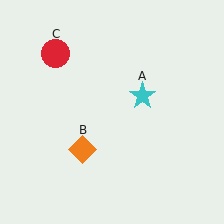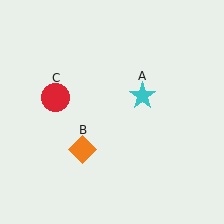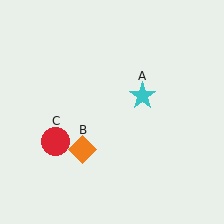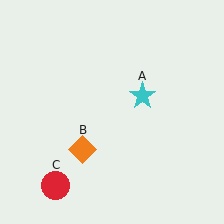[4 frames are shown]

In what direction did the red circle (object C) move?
The red circle (object C) moved down.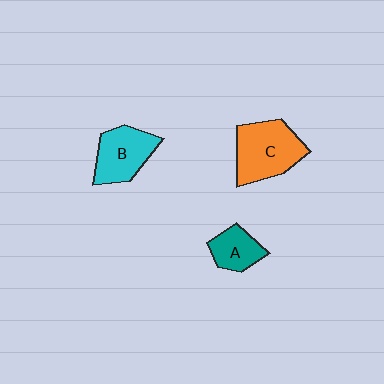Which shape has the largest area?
Shape C (orange).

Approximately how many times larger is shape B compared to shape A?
Approximately 1.5 times.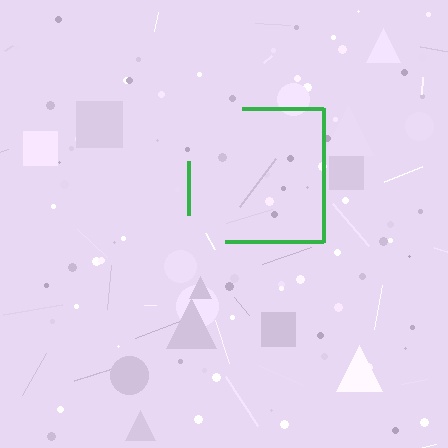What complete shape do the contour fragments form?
The contour fragments form a square.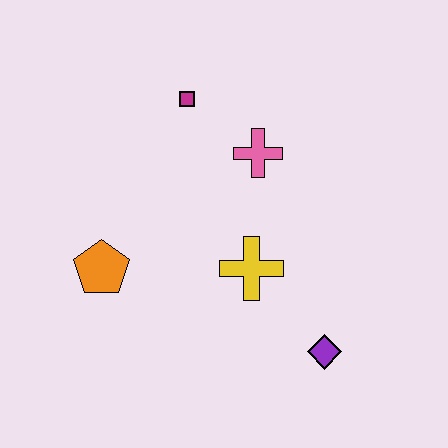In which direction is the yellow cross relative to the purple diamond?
The yellow cross is above the purple diamond.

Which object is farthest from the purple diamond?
The magenta square is farthest from the purple diamond.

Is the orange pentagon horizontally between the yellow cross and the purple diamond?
No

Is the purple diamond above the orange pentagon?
No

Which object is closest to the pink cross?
The magenta square is closest to the pink cross.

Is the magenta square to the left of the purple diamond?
Yes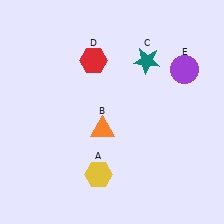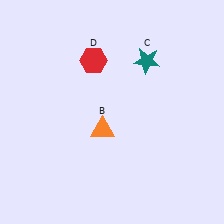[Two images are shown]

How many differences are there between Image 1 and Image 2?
There are 2 differences between the two images.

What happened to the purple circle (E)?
The purple circle (E) was removed in Image 2. It was in the top-right area of Image 1.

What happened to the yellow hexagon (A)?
The yellow hexagon (A) was removed in Image 2. It was in the bottom-left area of Image 1.